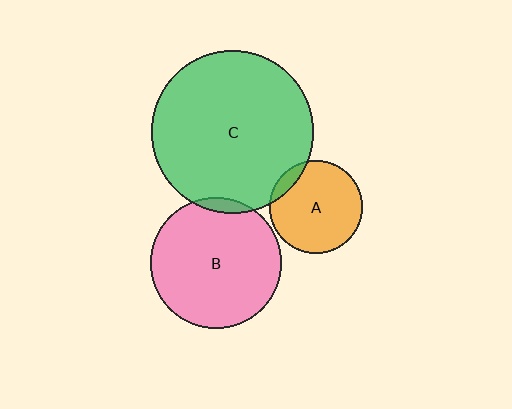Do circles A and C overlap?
Yes.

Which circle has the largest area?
Circle C (green).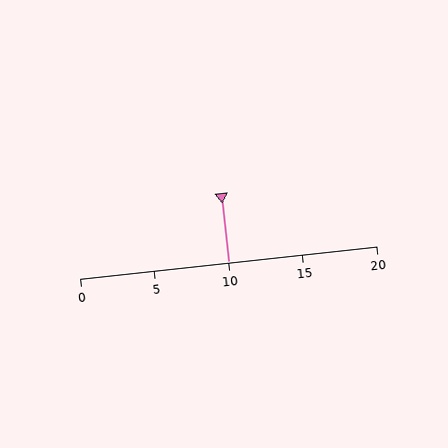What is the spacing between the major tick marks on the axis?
The major ticks are spaced 5 apart.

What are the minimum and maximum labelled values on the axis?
The axis runs from 0 to 20.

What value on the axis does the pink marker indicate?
The marker indicates approximately 10.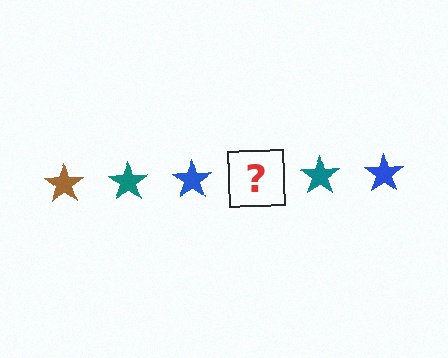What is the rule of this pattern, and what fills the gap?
The rule is that the pattern cycles through brown, teal, blue stars. The gap should be filled with a brown star.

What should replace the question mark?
The question mark should be replaced with a brown star.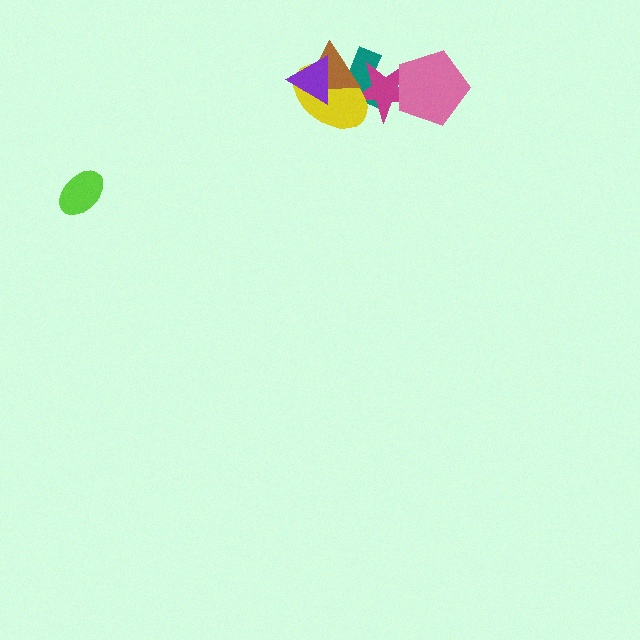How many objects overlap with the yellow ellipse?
4 objects overlap with the yellow ellipse.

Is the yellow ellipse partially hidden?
Yes, it is partially covered by another shape.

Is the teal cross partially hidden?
Yes, it is partially covered by another shape.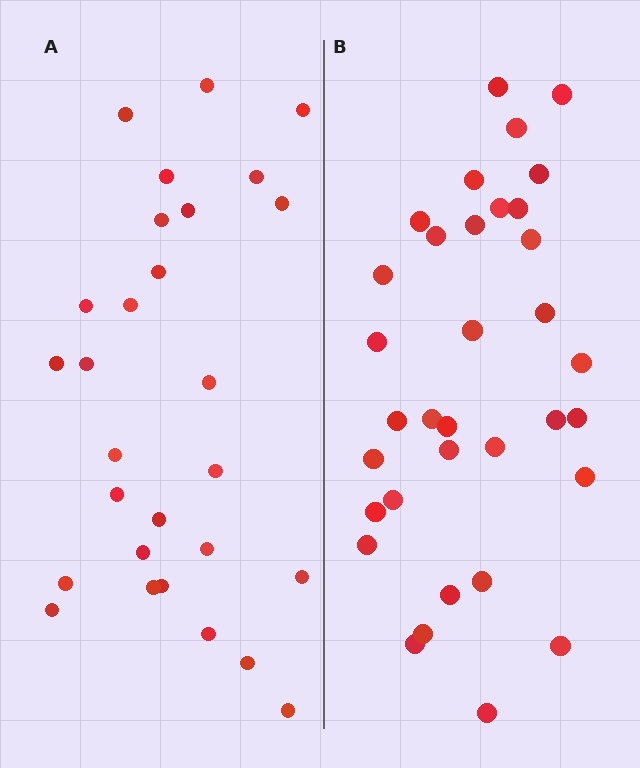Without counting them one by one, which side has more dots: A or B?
Region B (the right region) has more dots.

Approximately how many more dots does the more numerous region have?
Region B has about 6 more dots than region A.